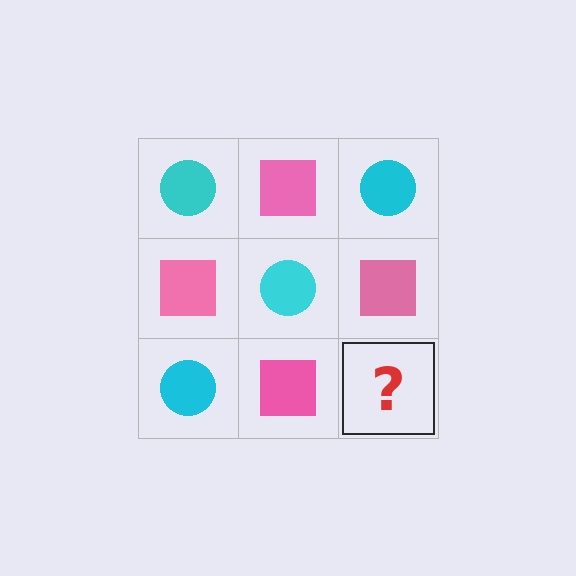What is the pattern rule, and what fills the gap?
The rule is that it alternates cyan circle and pink square in a checkerboard pattern. The gap should be filled with a cyan circle.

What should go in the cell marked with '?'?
The missing cell should contain a cyan circle.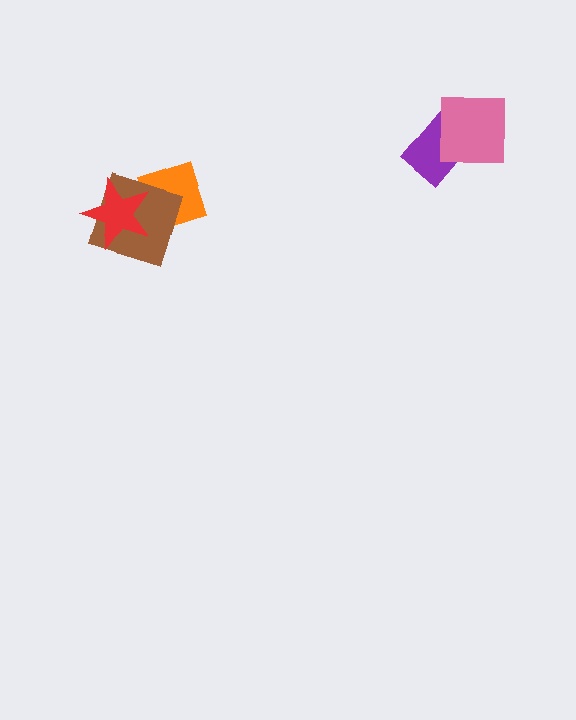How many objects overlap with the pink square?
1 object overlaps with the pink square.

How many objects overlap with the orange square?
2 objects overlap with the orange square.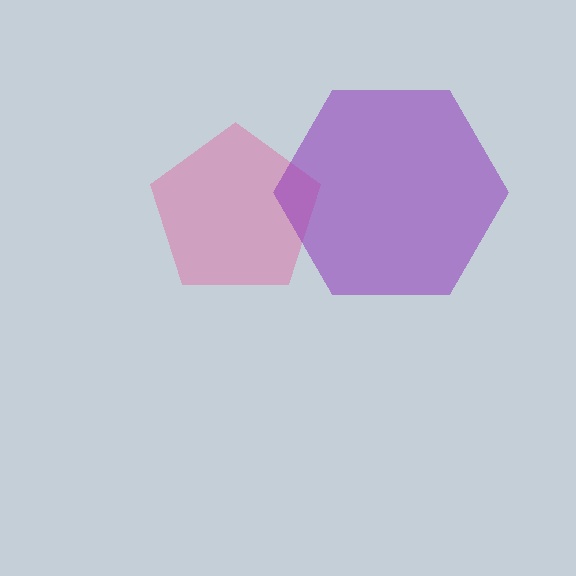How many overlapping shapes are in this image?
There are 2 overlapping shapes in the image.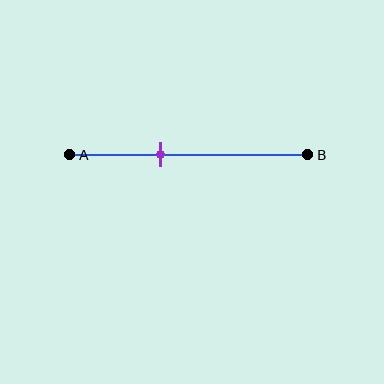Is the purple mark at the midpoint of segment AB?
No, the mark is at about 40% from A, not at the 50% midpoint.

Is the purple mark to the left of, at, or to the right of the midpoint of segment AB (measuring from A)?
The purple mark is to the left of the midpoint of segment AB.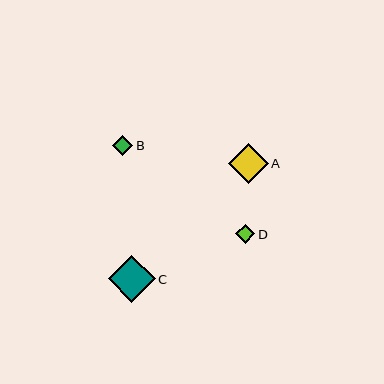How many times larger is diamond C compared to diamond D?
Diamond C is approximately 2.4 times the size of diamond D.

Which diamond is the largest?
Diamond C is the largest with a size of approximately 47 pixels.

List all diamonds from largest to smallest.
From largest to smallest: C, A, B, D.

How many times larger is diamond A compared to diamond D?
Diamond A is approximately 2.0 times the size of diamond D.